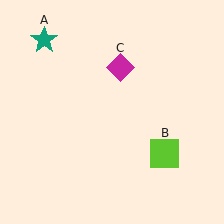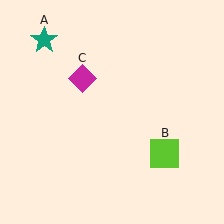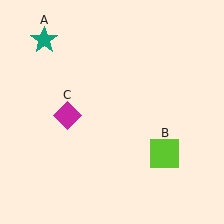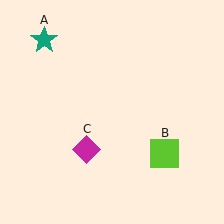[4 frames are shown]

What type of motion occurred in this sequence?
The magenta diamond (object C) rotated counterclockwise around the center of the scene.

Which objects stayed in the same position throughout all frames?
Teal star (object A) and lime square (object B) remained stationary.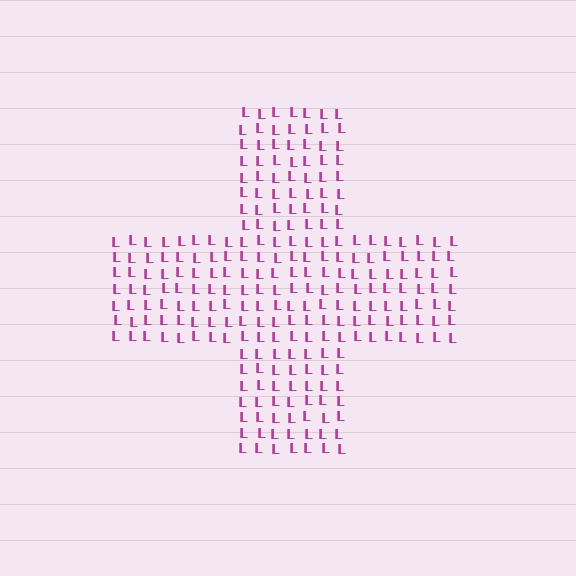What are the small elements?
The small elements are letter L's.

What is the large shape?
The large shape is a cross.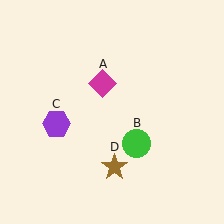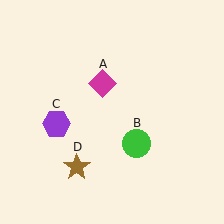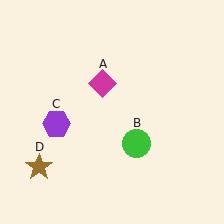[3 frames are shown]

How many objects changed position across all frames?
1 object changed position: brown star (object D).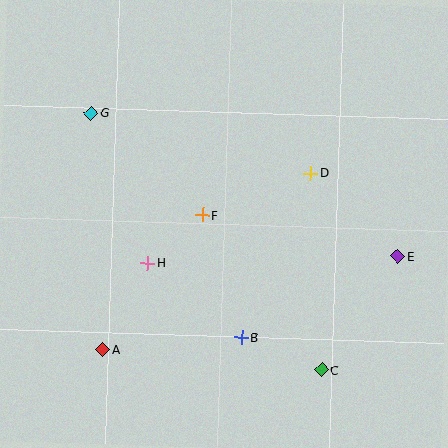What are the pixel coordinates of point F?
Point F is at (203, 215).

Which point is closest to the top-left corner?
Point G is closest to the top-left corner.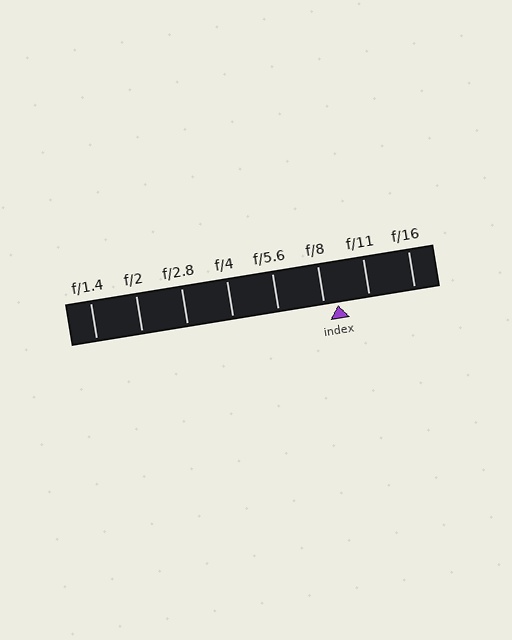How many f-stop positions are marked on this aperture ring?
There are 8 f-stop positions marked.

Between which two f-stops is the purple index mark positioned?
The index mark is between f/8 and f/11.